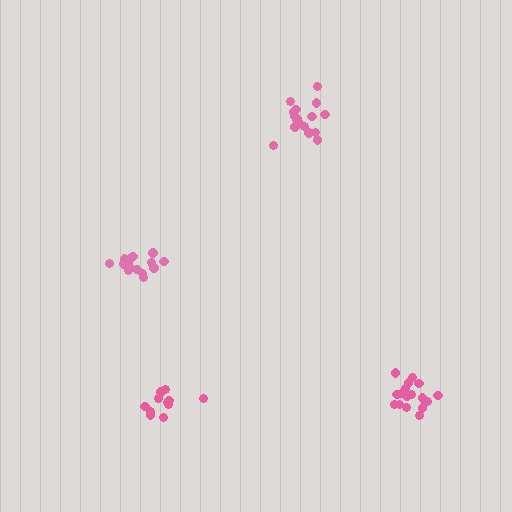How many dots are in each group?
Group 1: 17 dots, Group 2: 16 dots, Group 3: 16 dots, Group 4: 11 dots (60 total).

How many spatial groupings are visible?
There are 4 spatial groupings.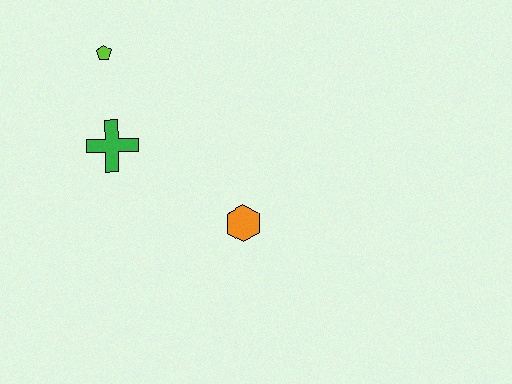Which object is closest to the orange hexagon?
The green cross is closest to the orange hexagon.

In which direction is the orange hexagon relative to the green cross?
The orange hexagon is to the right of the green cross.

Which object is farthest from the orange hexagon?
The lime pentagon is farthest from the orange hexagon.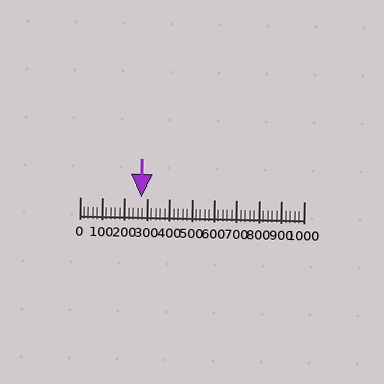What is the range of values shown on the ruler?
The ruler shows values from 0 to 1000.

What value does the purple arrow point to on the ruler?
The purple arrow points to approximately 276.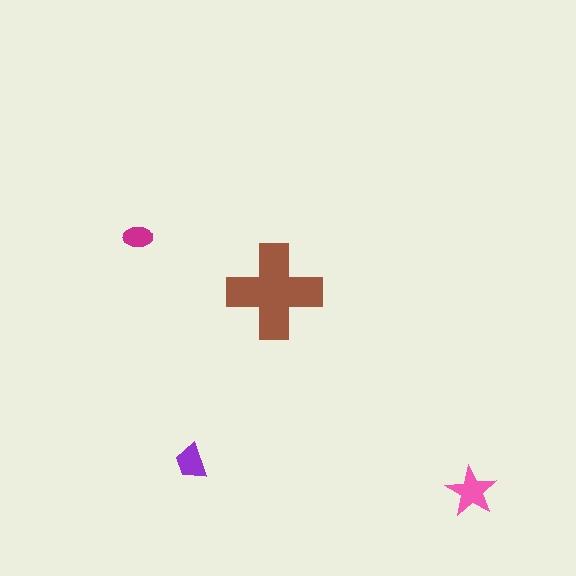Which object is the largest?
The brown cross.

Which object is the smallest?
The magenta ellipse.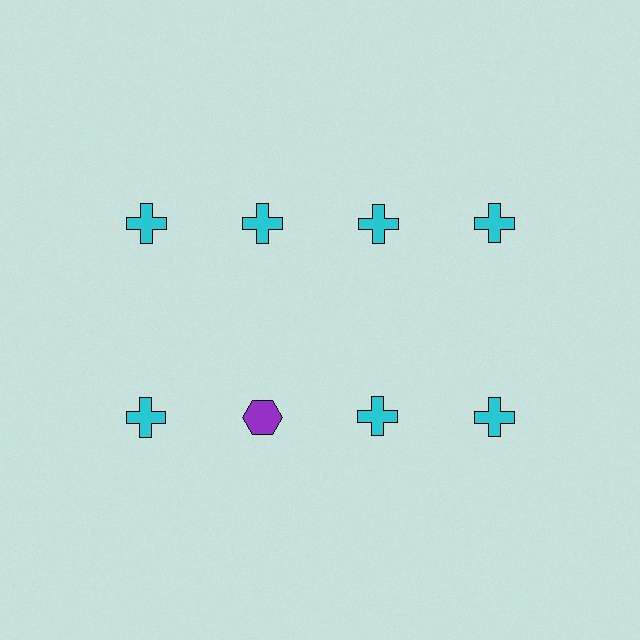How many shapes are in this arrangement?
There are 8 shapes arranged in a grid pattern.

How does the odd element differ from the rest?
It differs in both color (purple instead of cyan) and shape (hexagon instead of cross).